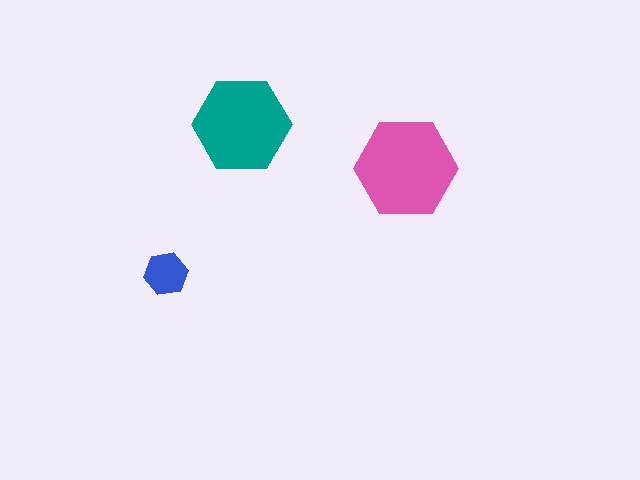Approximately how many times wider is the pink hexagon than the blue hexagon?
About 2.5 times wider.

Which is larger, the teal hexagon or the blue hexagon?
The teal one.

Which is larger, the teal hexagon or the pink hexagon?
The pink one.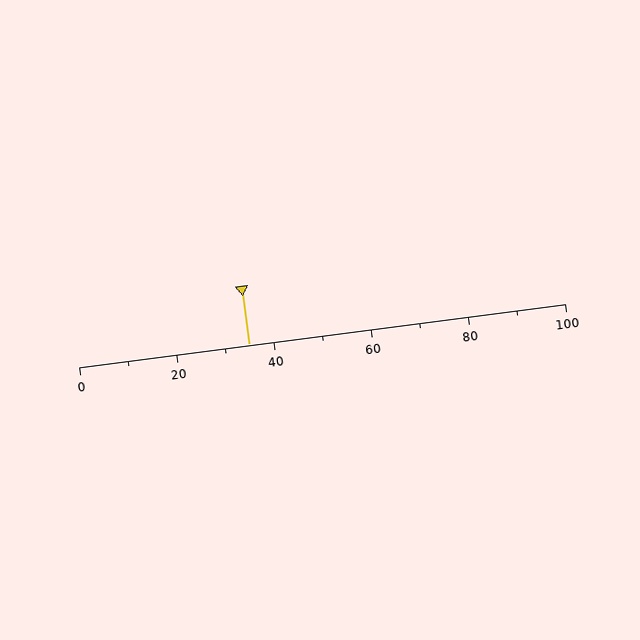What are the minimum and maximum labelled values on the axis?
The axis runs from 0 to 100.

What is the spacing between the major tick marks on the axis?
The major ticks are spaced 20 apart.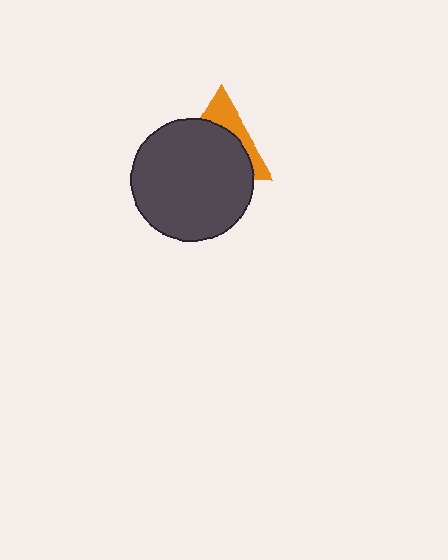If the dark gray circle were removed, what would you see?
You would see the complete orange triangle.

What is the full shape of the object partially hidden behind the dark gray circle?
The partially hidden object is an orange triangle.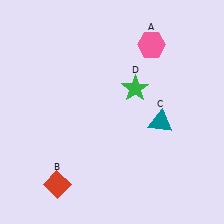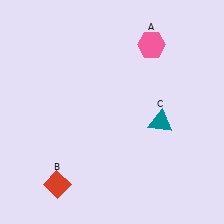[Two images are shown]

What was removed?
The green star (D) was removed in Image 2.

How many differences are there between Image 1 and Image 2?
There is 1 difference between the two images.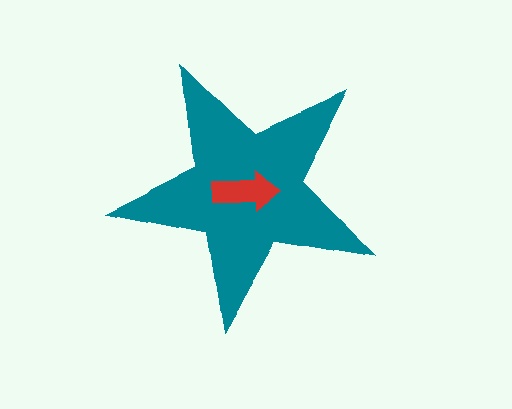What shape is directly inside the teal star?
The red arrow.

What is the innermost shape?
The red arrow.